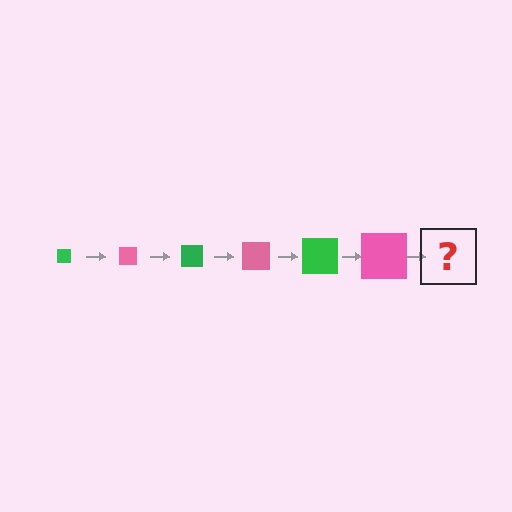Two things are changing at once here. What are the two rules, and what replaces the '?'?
The two rules are that the square grows larger each step and the color cycles through green and pink. The '?' should be a green square, larger than the previous one.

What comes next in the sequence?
The next element should be a green square, larger than the previous one.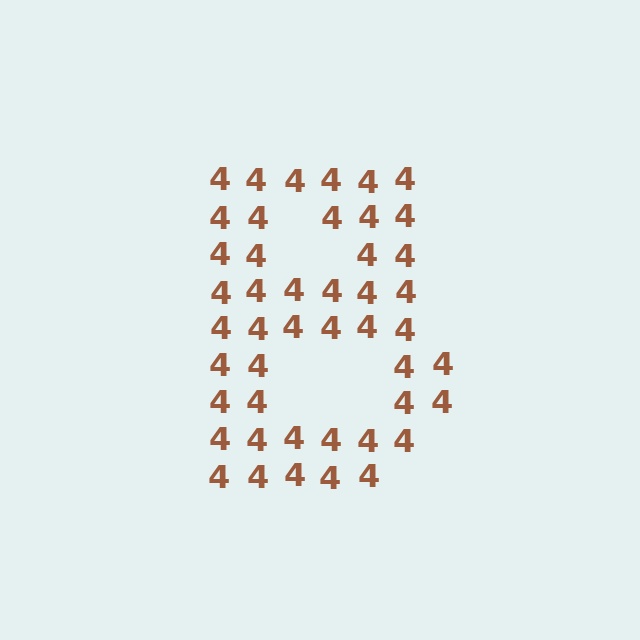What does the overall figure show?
The overall figure shows the letter B.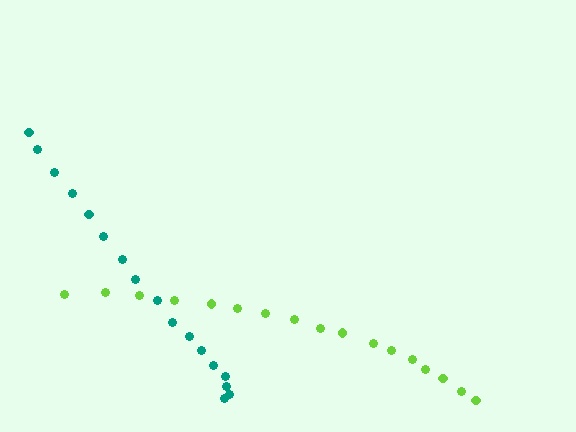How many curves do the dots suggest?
There are 2 distinct paths.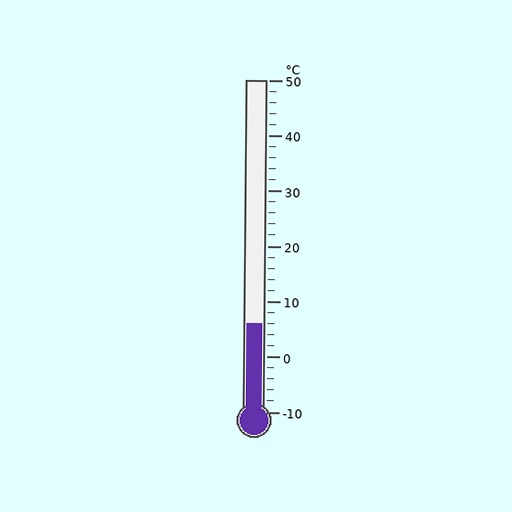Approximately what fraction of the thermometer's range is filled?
The thermometer is filled to approximately 25% of its range.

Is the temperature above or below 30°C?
The temperature is below 30°C.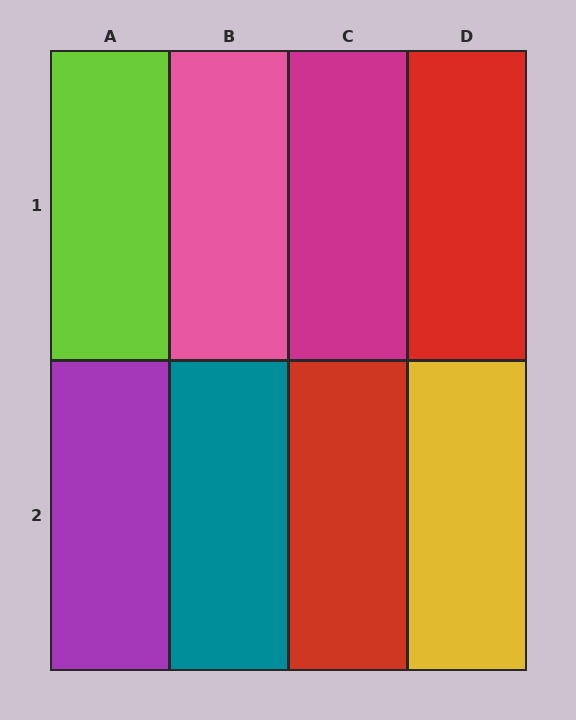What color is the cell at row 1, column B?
Pink.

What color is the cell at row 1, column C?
Magenta.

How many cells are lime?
1 cell is lime.